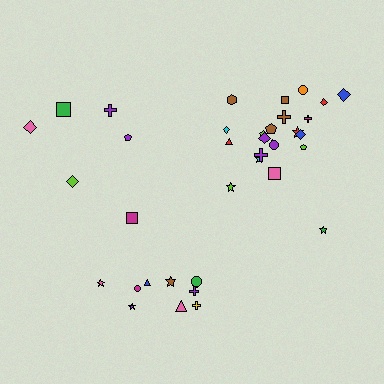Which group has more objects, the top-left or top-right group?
The top-right group.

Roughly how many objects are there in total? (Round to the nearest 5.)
Roughly 40 objects in total.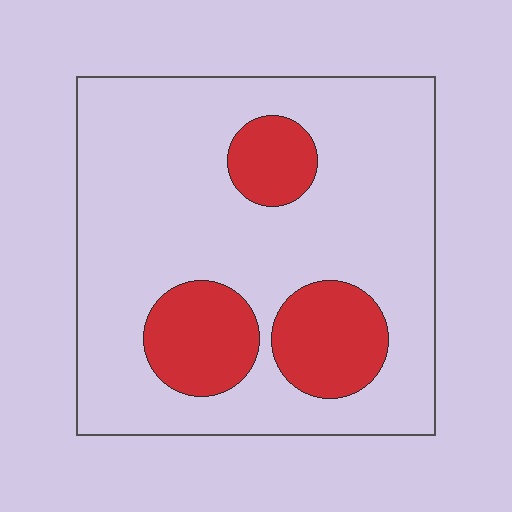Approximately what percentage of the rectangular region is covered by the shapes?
Approximately 20%.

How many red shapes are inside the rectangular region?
3.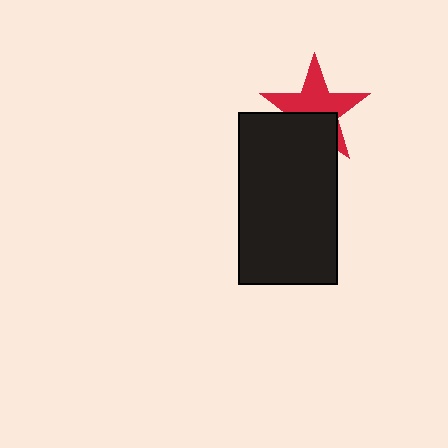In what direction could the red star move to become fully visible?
The red star could move up. That would shift it out from behind the black rectangle entirely.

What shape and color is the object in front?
The object in front is a black rectangle.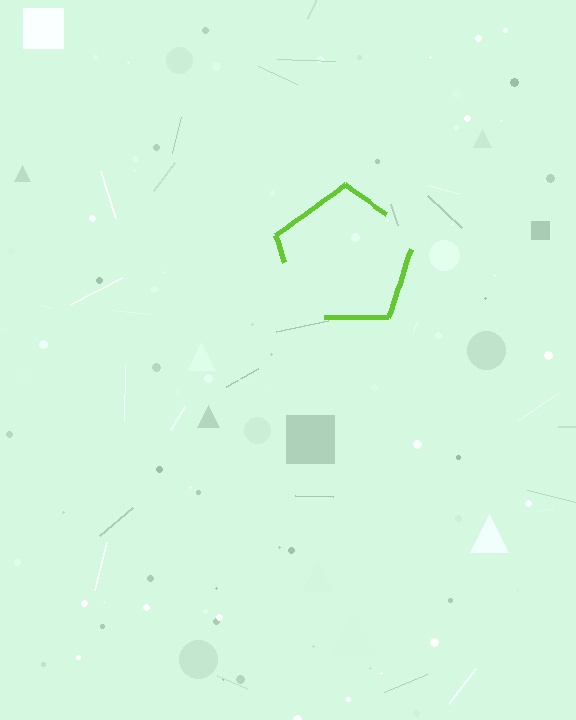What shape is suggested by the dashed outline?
The dashed outline suggests a pentagon.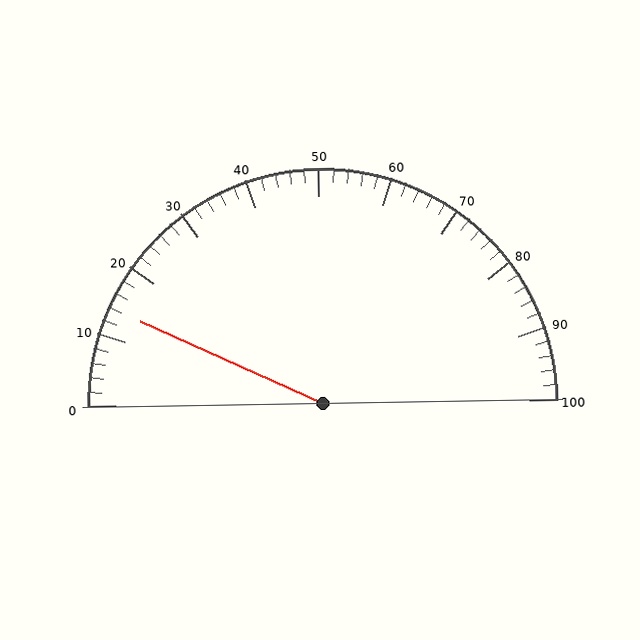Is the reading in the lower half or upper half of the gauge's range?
The reading is in the lower half of the range (0 to 100).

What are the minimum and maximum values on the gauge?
The gauge ranges from 0 to 100.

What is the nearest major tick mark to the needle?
The nearest major tick mark is 10.